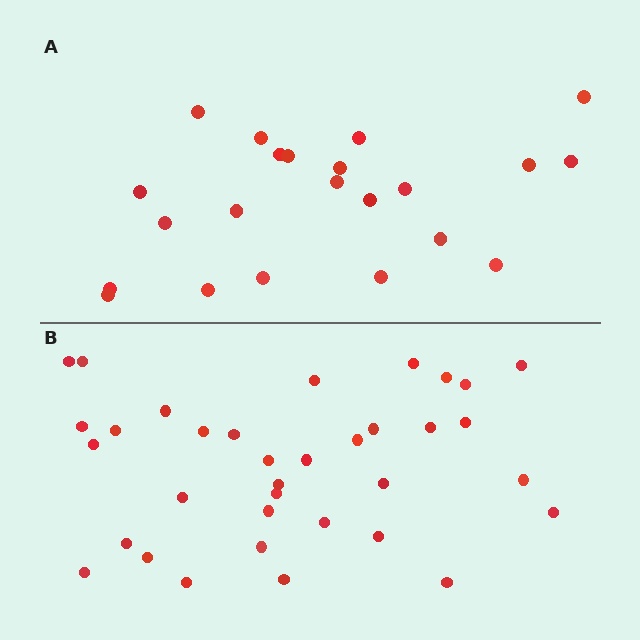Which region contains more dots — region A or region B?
Region B (the bottom region) has more dots.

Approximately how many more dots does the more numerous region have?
Region B has approximately 15 more dots than region A.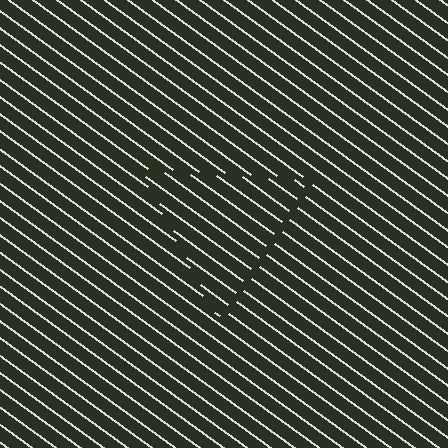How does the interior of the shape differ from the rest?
The interior of the shape contains the same grating, shifted by half a period — the contour is defined by the phase discontinuity where line-ends from the inner and outer gratings abut.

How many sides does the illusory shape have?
3 sides — the line-ends trace a triangle.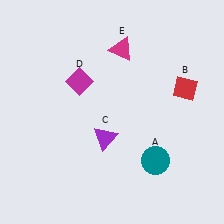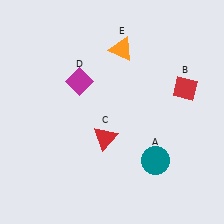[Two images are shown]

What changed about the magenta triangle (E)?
In Image 1, E is magenta. In Image 2, it changed to orange.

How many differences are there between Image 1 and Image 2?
There are 2 differences between the two images.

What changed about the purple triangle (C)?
In Image 1, C is purple. In Image 2, it changed to red.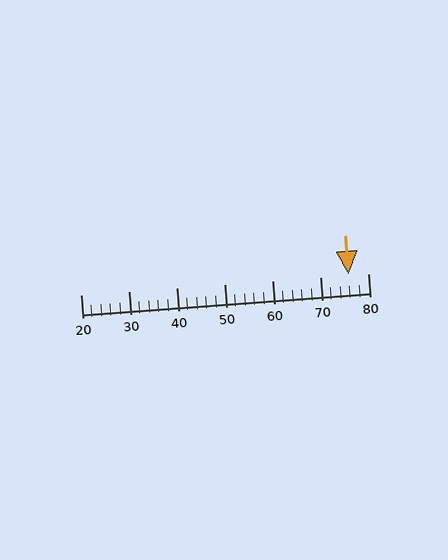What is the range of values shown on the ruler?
The ruler shows values from 20 to 80.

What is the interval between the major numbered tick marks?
The major tick marks are spaced 10 units apart.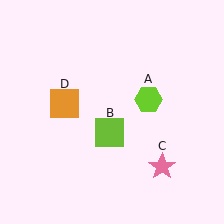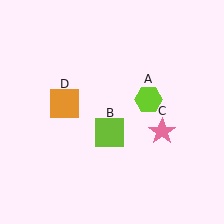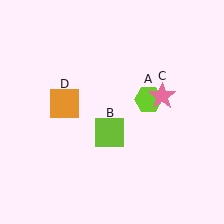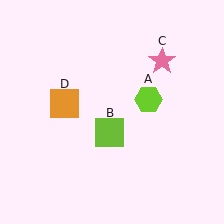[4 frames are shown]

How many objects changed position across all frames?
1 object changed position: pink star (object C).